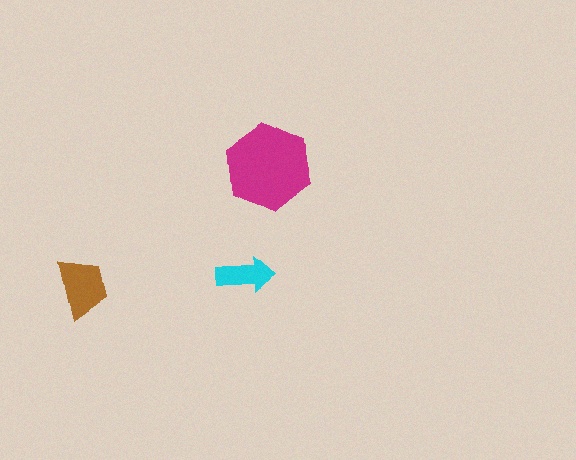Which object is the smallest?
The cyan arrow.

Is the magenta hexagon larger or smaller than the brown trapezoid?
Larger.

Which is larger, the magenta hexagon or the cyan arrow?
The magenta hexagon.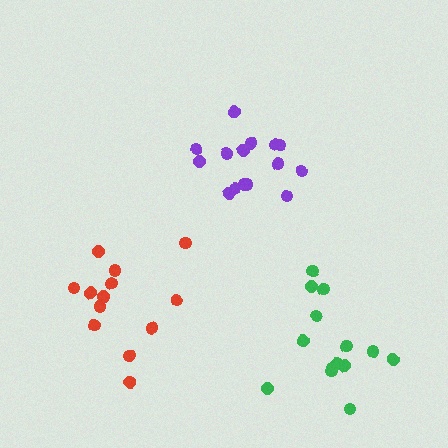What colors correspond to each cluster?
The clusters are colored: purple, green, red.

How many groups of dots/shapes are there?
There are 3 groups.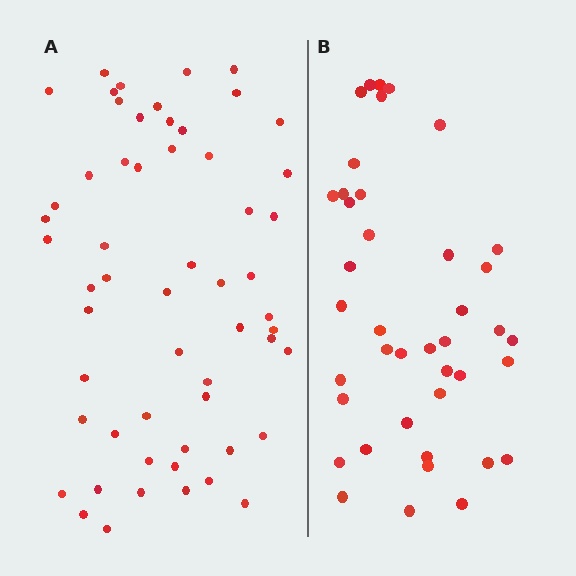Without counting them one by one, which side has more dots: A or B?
Region A (the left region) has more dots.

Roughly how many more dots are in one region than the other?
Region A has approximately 15 more dots than region B.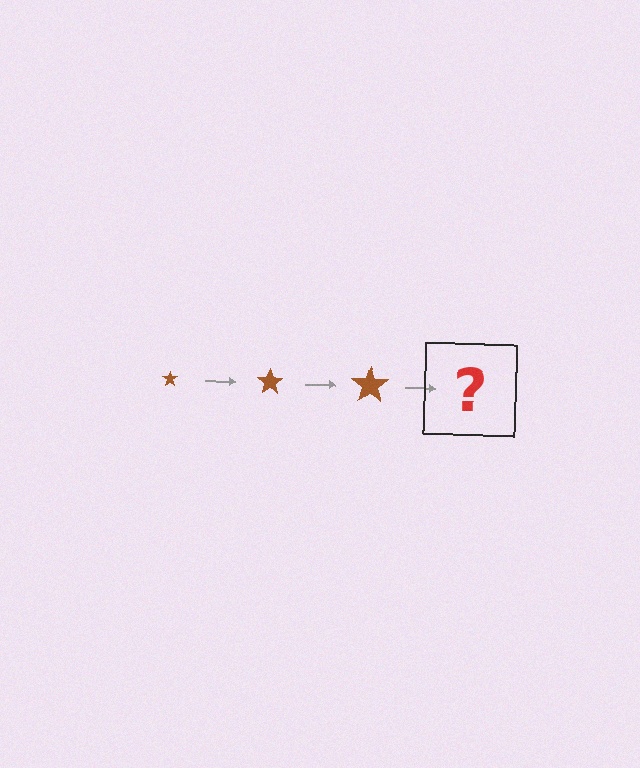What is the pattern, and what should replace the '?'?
The pattern is that the star gets progressively larger each step. The '?' should be a brown star, larger than the previous one.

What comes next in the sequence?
The next element should be a brown star, larger than the previous one.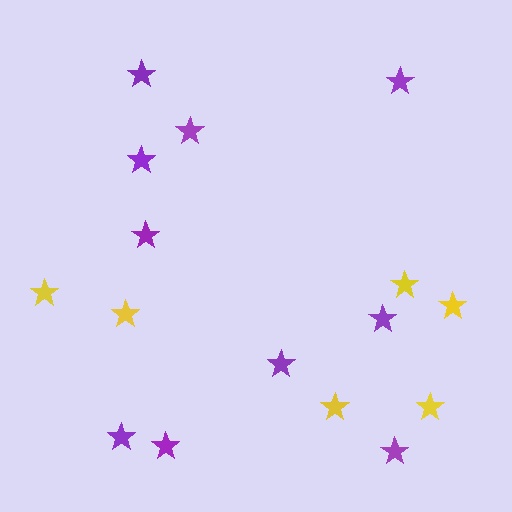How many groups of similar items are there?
There are 2 groups: one group of purple stars (10) and one group of yellow stars (6).